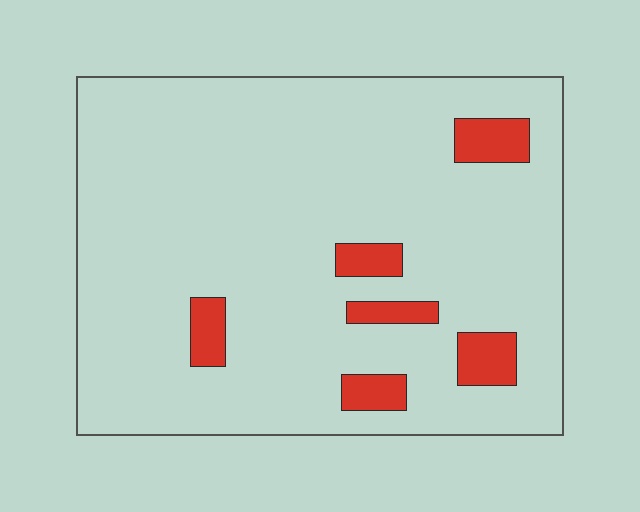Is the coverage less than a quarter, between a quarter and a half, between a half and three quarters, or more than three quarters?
Less than a quarter.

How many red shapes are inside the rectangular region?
6.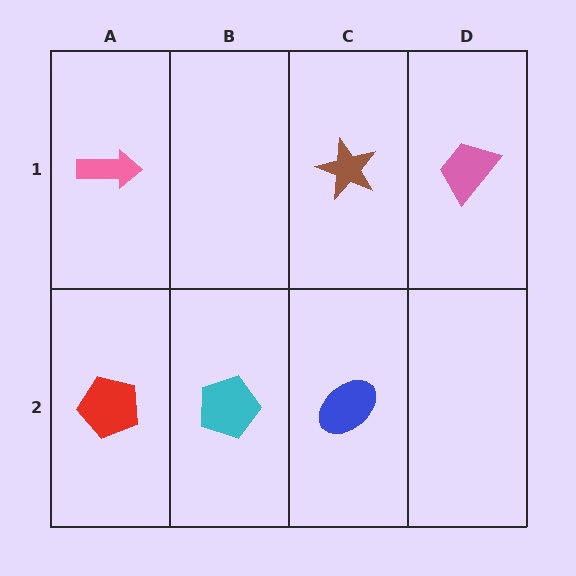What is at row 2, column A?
A red pentagon.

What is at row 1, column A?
A pink arrow.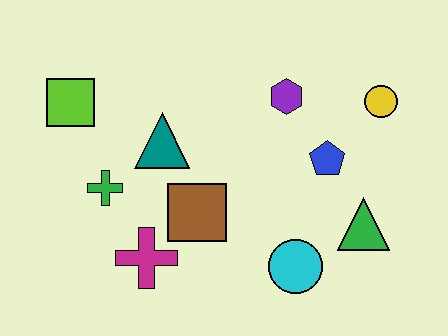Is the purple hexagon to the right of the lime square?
Yes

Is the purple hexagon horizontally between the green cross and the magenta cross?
No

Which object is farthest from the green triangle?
The lime square is farthest from the green triangle.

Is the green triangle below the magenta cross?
No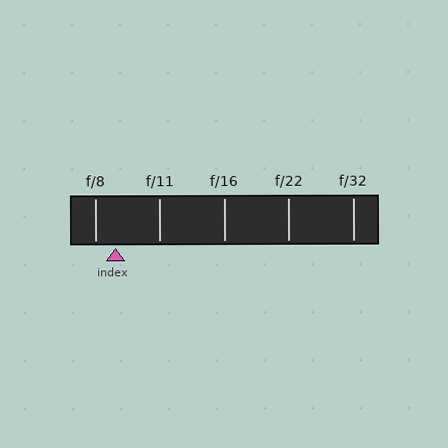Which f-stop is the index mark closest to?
The index mark is closest to f/8.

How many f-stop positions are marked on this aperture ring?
There are 5 f-stop positions marked.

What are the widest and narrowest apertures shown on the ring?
The widest aperture shown is f/8 and the narrowest is f/32.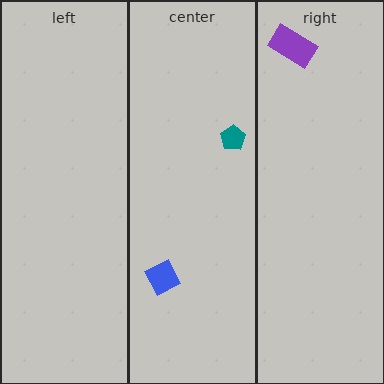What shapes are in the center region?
The blue square, the teal pentagon.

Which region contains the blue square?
The center region.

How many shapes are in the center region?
2.